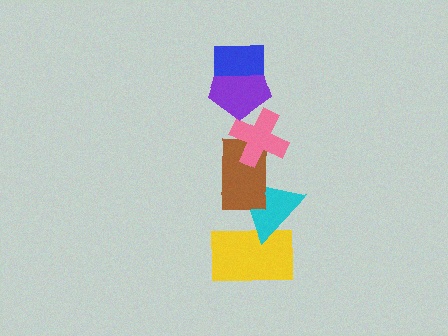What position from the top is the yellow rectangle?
The yellow rectangle is 6th from the top.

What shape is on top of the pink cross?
The purple pentagon is on top of the pink cross.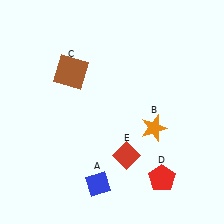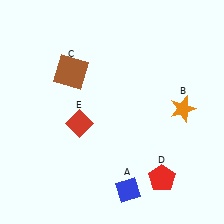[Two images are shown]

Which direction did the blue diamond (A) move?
The blue diamond (A) moved right.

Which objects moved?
The objects that moved are: the blue diamond (A), the orange star (B), the red diamond (E).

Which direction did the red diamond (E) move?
The red diamond (E) moved left.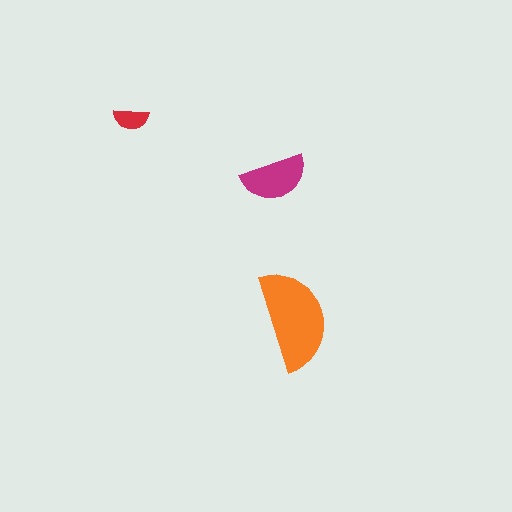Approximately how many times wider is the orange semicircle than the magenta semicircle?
About 1.5 times wider.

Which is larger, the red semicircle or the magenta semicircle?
The magenta one.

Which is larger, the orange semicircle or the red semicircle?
The orange one.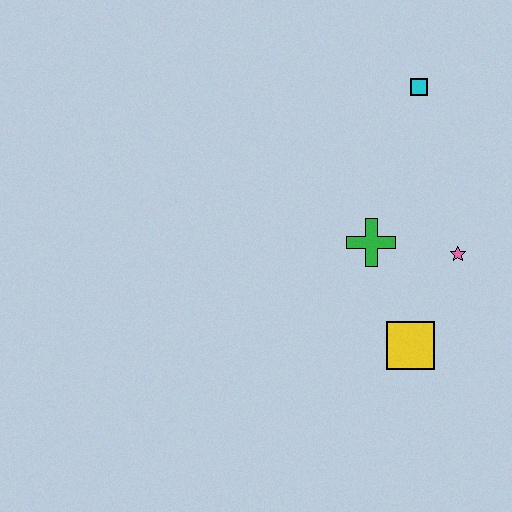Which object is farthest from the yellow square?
The cyan square is farthest from the yellow square.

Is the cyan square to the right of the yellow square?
Yes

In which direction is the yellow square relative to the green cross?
The yellow square is below the green cross.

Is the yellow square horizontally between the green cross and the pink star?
Yes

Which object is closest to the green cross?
The pink star is closest to the green cross.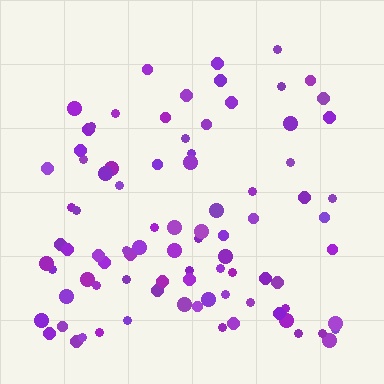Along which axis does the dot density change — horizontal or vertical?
Vertical.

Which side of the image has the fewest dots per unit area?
The top.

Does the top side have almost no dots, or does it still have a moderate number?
Still a moderate number, just noticeably fewer than the bottom.